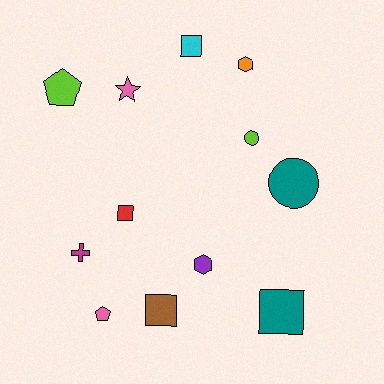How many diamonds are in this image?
There are no diamonds.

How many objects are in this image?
There are 12 objects.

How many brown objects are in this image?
There is 1 brown object.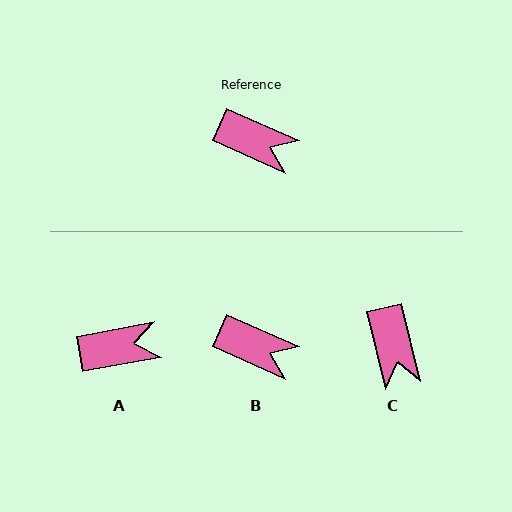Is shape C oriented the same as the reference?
No, it is off by about 53 degrees.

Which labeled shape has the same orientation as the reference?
B.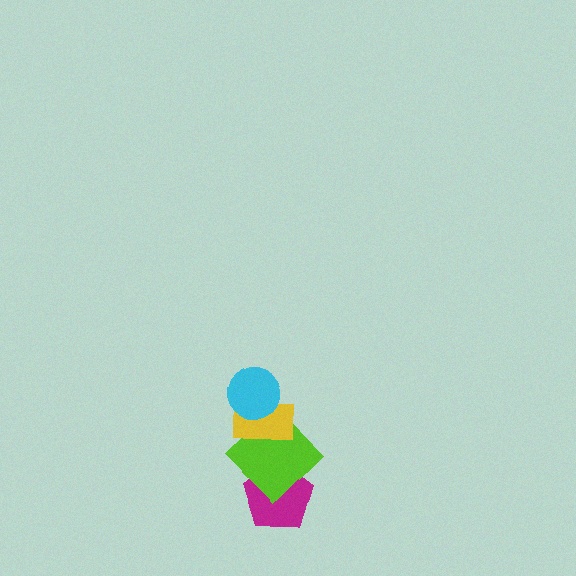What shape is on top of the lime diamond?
The yellow rectangle is on top of the lime diamond.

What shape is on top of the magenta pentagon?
The lime diamond is on top of the magenta pentagon.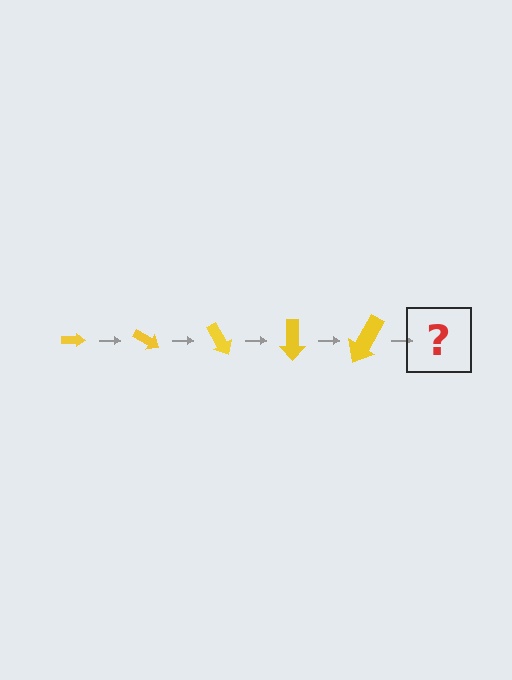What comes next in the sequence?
The next element should be an arrow, larger than the previous one and rotated 150 degrees from the start.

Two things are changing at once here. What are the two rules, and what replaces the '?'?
The two rules are that the arrow grows larger each step and it rotates 30 degrees each step. The '?' should be an arrow, larger than the previous one and rotated 150 degrees from the start.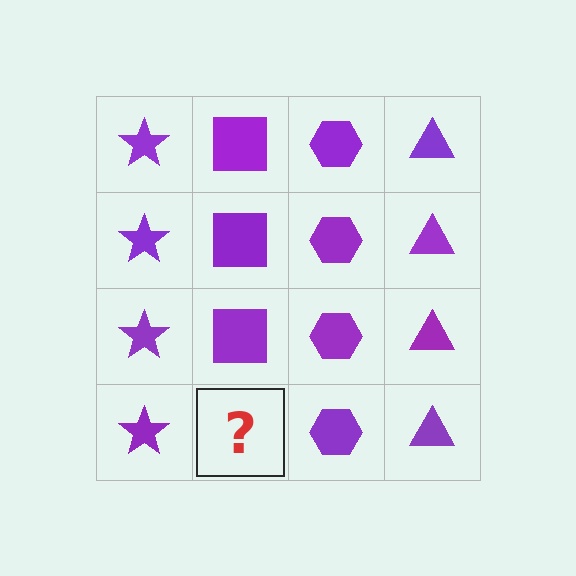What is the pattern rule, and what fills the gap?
The rule is that each column has a consistent shape. The gap should be filled with a purple square.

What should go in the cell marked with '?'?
The missing cell should contain a purple square.